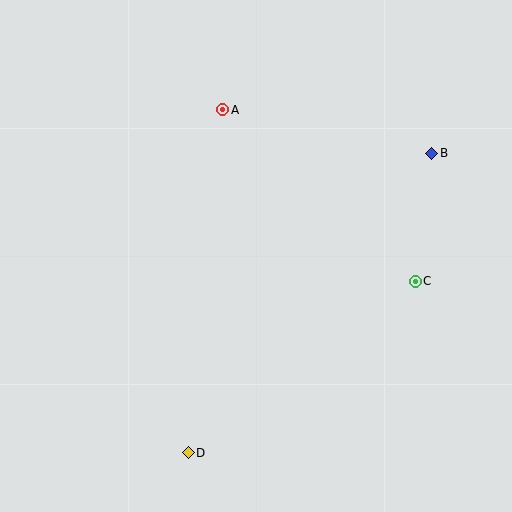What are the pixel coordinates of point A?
Point A is at (222, 110).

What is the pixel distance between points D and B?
The distance between D and B is 386 pixels.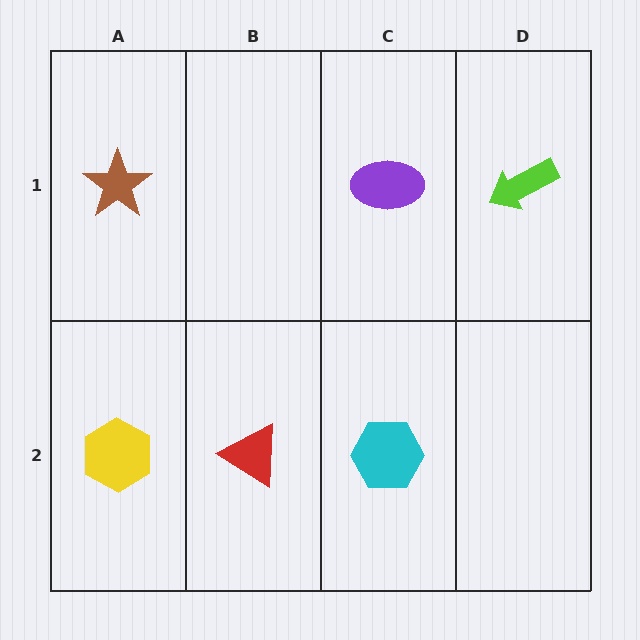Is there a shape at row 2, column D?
No, that cell is empty.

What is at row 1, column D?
A lime arrow.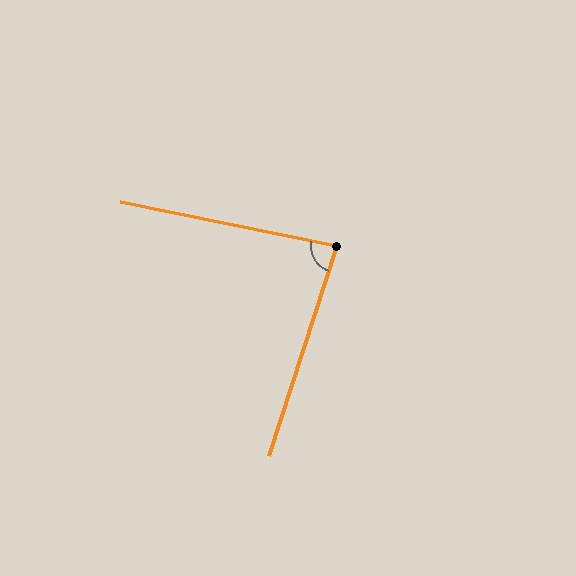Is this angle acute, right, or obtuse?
It is acute.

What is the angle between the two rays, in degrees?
Approximately 83 degrees.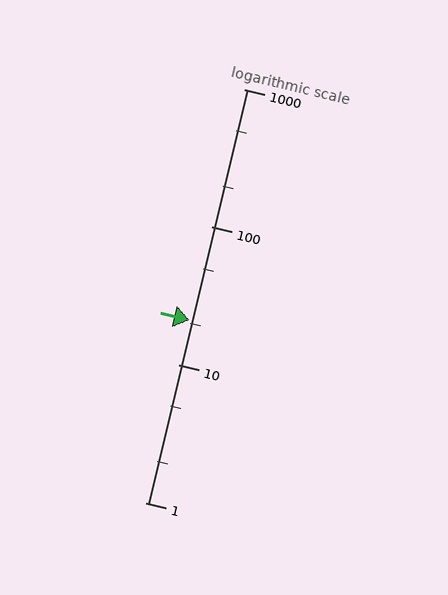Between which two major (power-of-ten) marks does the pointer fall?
The pointer is between 10 and 100.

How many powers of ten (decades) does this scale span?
The scale spans 3 decades, from 1 to 1000.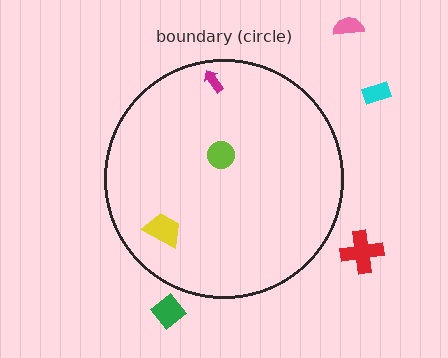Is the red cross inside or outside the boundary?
Outside.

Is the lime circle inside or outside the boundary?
Inside.